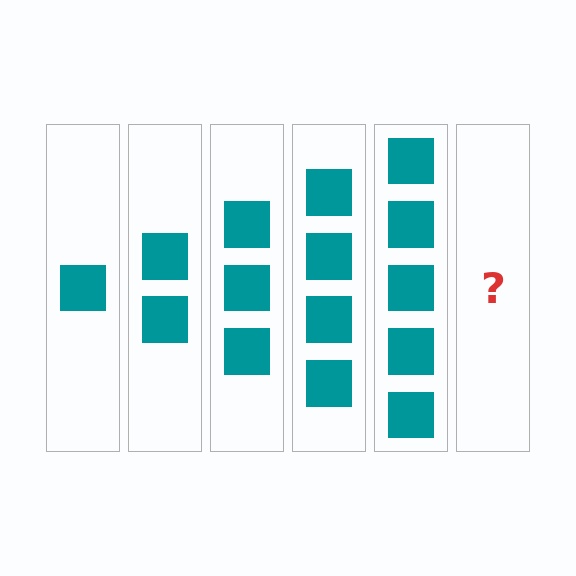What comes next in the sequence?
The next element should be 6 squares.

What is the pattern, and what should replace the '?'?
The pattern is that each step adds one more square. The '?' should be 6 squares.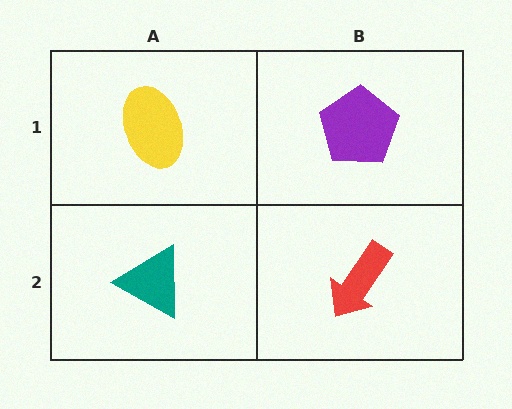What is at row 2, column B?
A red arrow.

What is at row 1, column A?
A yellow ellipse.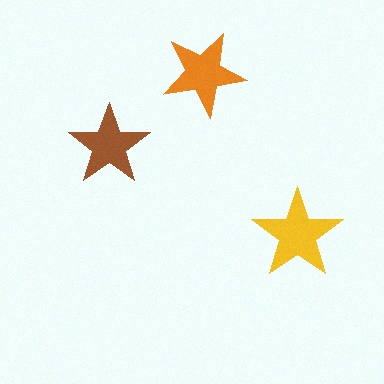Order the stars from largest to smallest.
the yellow one, the orange one, the brown one.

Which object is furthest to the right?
The yellow star is rightmost.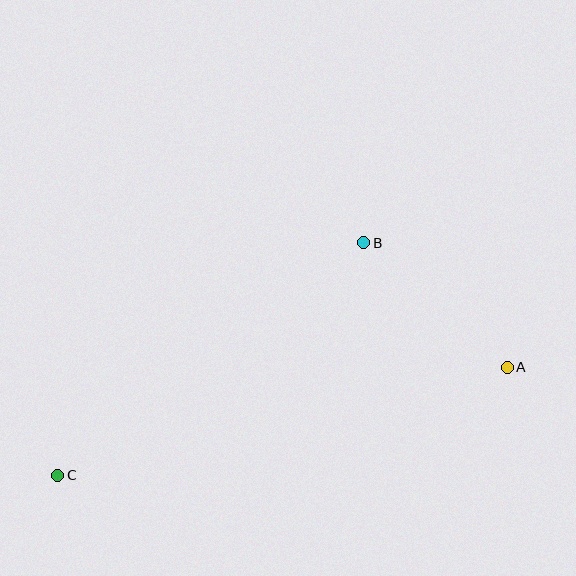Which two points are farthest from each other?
Points A and C are farthest from each other.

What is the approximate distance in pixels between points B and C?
The distance between B and C is approximately 384 pixels.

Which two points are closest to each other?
Points A and B are closest to each other.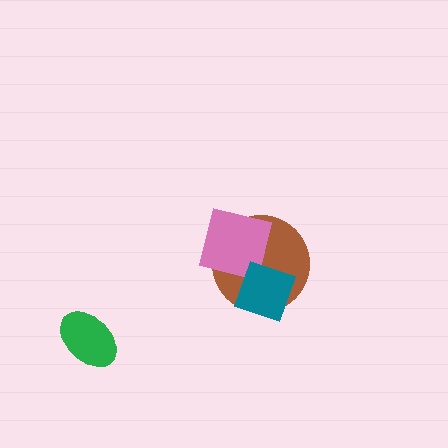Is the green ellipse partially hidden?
No, no other shape covers it.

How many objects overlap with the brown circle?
2 objects overlap with the brown circle.